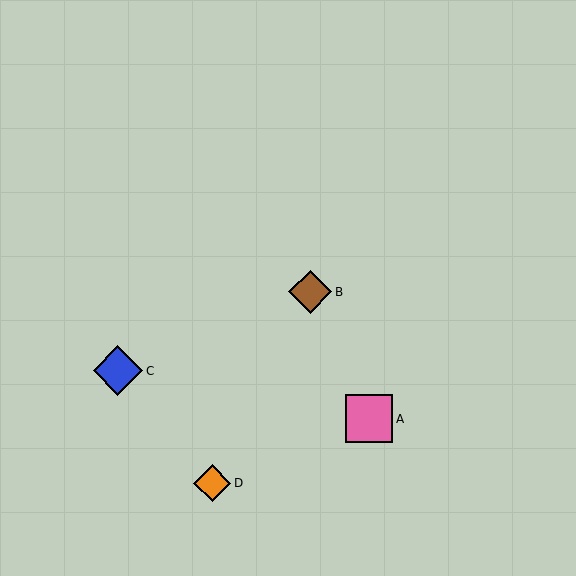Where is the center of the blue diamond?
The center of the blue diamond is at (118, 371).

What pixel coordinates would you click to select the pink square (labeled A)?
Click at (369, 419) to select the pink square A.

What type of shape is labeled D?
Shape D is an orange diamond.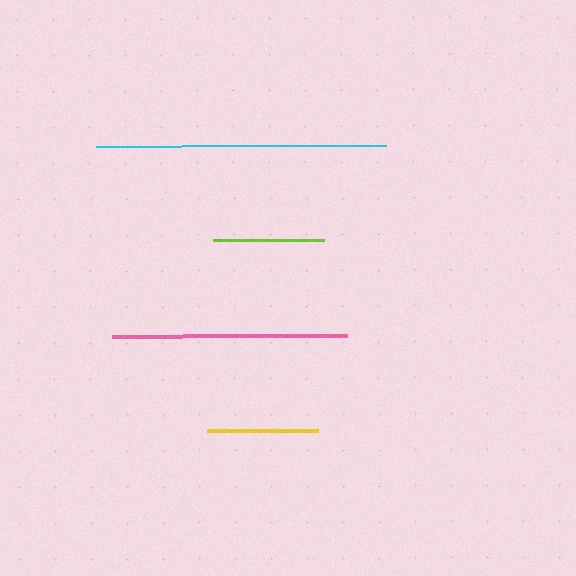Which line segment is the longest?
The cyan line is the longest at approximately 291 pixels.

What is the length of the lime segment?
The lime segment is approximately 111 pixels long.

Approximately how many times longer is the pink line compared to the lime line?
The pink line is approximately 2.1 times the length of the lime line.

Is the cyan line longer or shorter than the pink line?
The cyan line is longer than the pink line.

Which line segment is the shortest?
The yellow line is the shortest at approximately 111 pixels.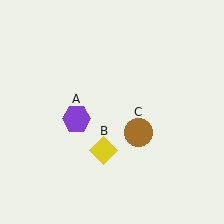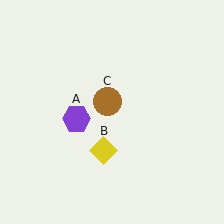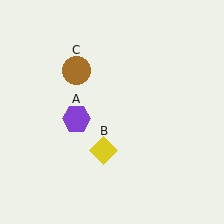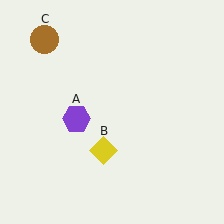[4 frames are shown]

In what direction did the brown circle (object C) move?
The brown circle (object C) moved up and to the left.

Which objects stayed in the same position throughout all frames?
Purple hexagon (object A) and yellow diamond (object B) remained stationary.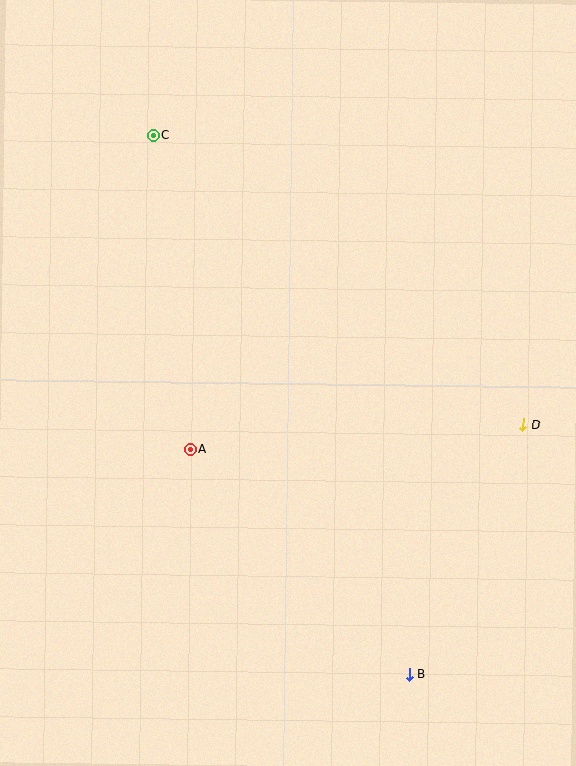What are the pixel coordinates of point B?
Point B is at (409, 674).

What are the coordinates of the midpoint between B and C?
The midpoint between B and C is at (281, 405).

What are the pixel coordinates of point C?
Point C is at (153, 136).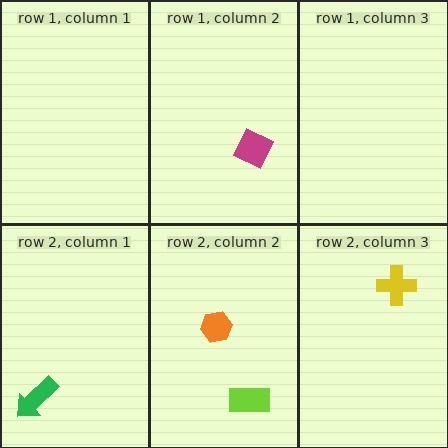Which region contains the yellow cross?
The row 2, column 3 region.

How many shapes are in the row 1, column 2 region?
1.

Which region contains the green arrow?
The row 2, column 1 region.